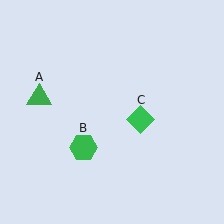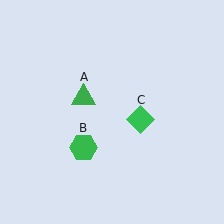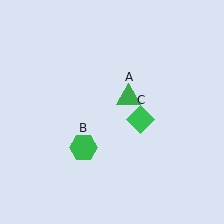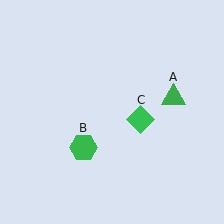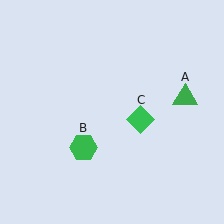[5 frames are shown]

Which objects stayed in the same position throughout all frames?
Green hexagon (object B) and green diamond (object C) remained stationary.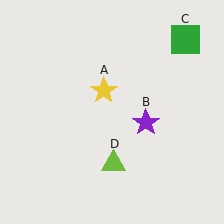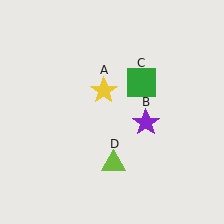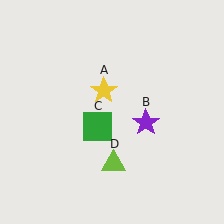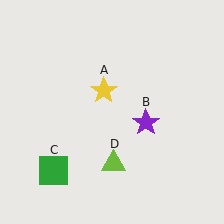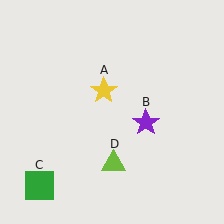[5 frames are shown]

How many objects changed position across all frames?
1 object changed position: green square (object C).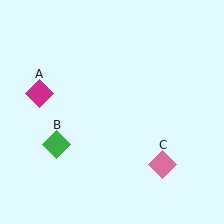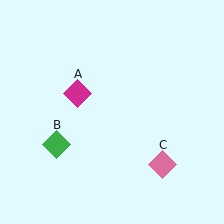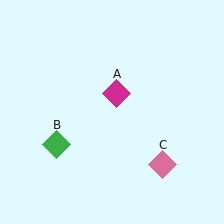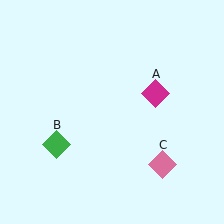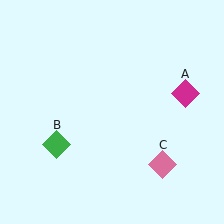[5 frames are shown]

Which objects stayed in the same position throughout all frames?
Green diamond (object B) and pink diamond (object C) remained stationary.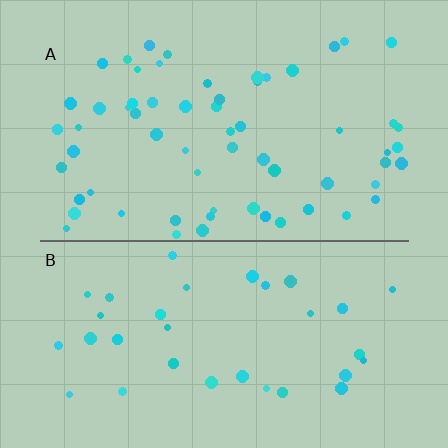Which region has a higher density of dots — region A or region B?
A (the top).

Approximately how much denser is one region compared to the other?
Approximately 1.8× — region A over region B.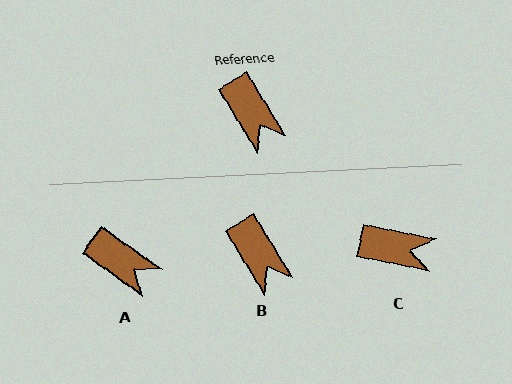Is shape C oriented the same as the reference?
No, it is off by about 47 degrees.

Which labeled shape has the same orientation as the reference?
B.